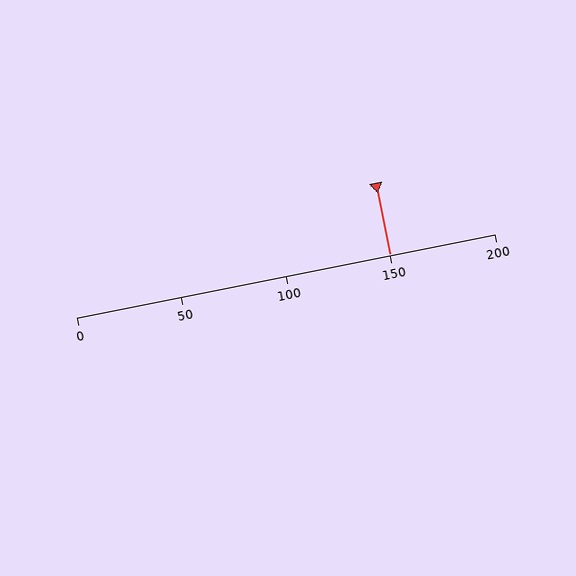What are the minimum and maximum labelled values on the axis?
The axis runs from 0 to 200.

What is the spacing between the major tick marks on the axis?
The major ticks are spaced 50 apart.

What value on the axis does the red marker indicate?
The marker indicates approximately 150.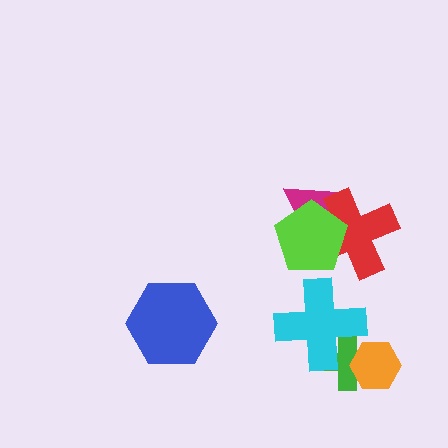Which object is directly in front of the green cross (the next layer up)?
The orange hexagon is directly in front of the green cross.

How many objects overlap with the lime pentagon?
2 objects overlap with the lime pentagon.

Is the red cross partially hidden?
Yes, it is partially covered by another shape.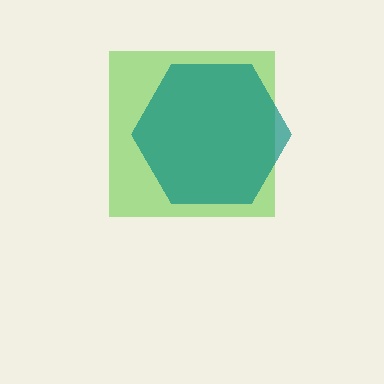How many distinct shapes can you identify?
There are 2 distinct shapes: a lime square, a teal hexagon.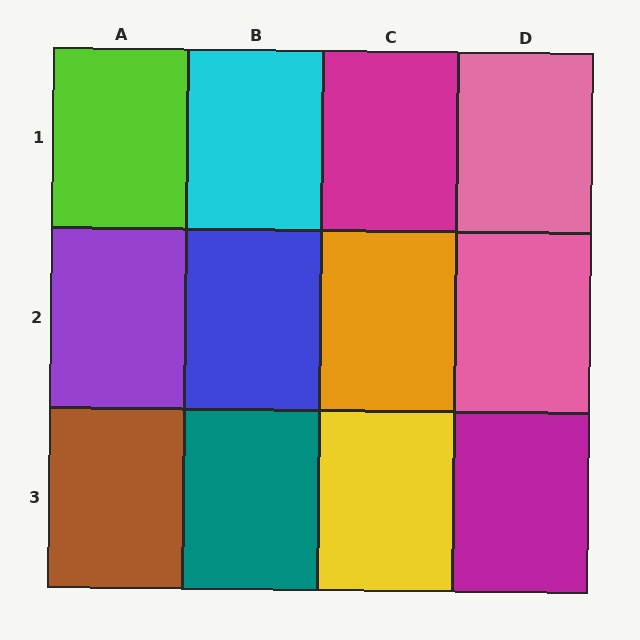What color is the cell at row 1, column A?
Lime.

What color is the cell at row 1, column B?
Cyan.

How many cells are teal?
1 cell is teal.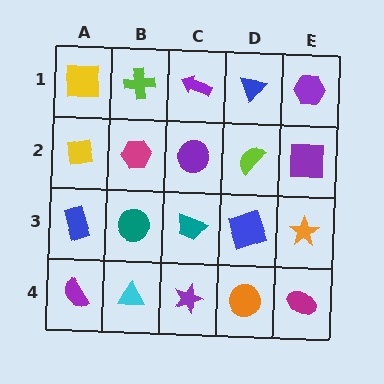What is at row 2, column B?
A magenta hexagon.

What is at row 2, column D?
A lime semicircle.